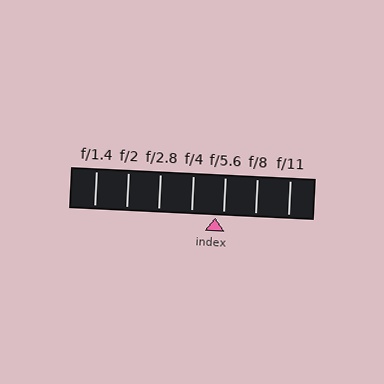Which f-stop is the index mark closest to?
The index mark is closest to f/5.6.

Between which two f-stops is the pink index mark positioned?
The index mark is between f/4 and f/5.6.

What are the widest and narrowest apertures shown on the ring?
The widest aperture shown is f/1.4 and the narrowest is f/11.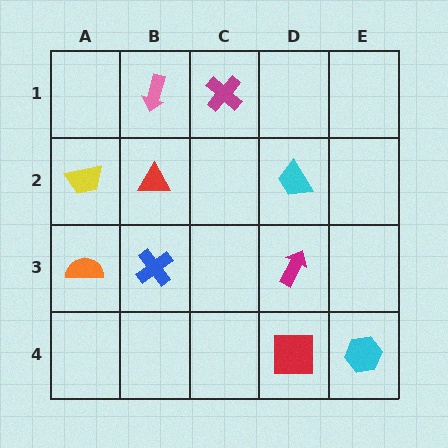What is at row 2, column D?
A cyan trapezoid.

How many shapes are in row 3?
3 shapes.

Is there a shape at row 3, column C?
No, that cell is empty.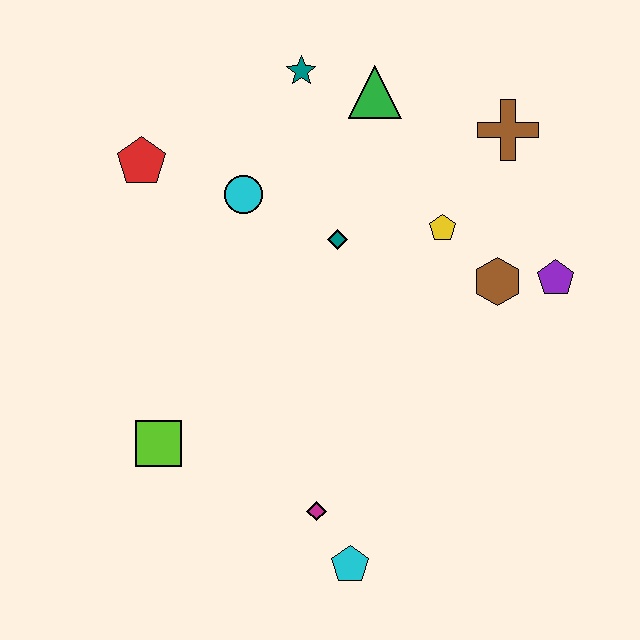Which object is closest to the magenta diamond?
The cyan pentagon is closest to the magenta diamond.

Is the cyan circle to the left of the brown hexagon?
Yes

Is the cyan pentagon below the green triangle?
Yes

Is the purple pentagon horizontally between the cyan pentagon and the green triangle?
No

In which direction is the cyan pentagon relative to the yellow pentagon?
The cyan pentagon is below the yellow pentagon.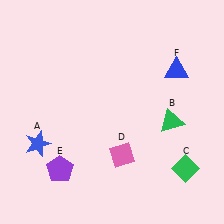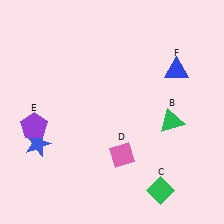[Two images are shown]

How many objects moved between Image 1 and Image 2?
2 objects moved between the two images.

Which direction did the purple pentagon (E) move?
The purple pentagon (E) moved up.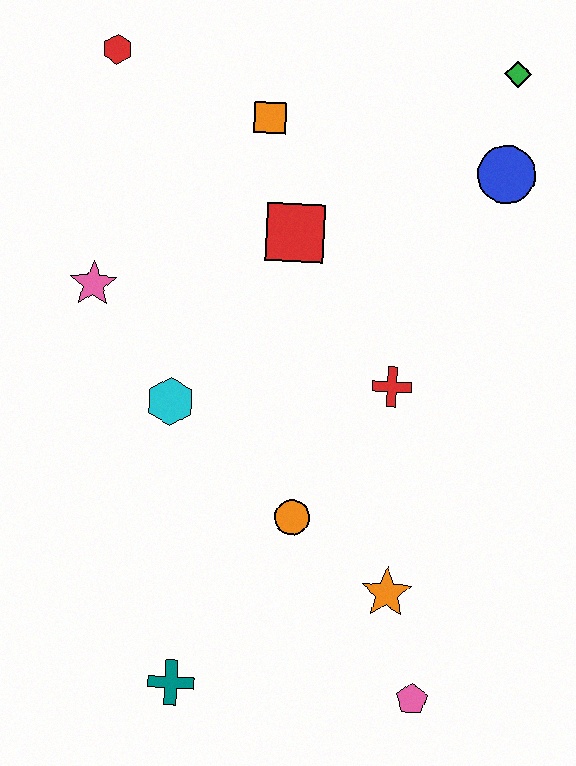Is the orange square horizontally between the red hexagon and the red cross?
Yes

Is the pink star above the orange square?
No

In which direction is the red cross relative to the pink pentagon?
The red cross is above the pink pentagon.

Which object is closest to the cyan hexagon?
The pink star is closest to the cyan hexagon.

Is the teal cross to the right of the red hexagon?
Yes